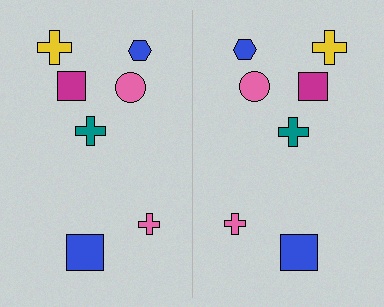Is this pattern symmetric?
Yes, this pattern has bilateral (reflection) symmetry.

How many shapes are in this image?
There are 14 shapes in this image.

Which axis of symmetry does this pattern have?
The pattern has a vertical axis of symmetry running through the center of the image.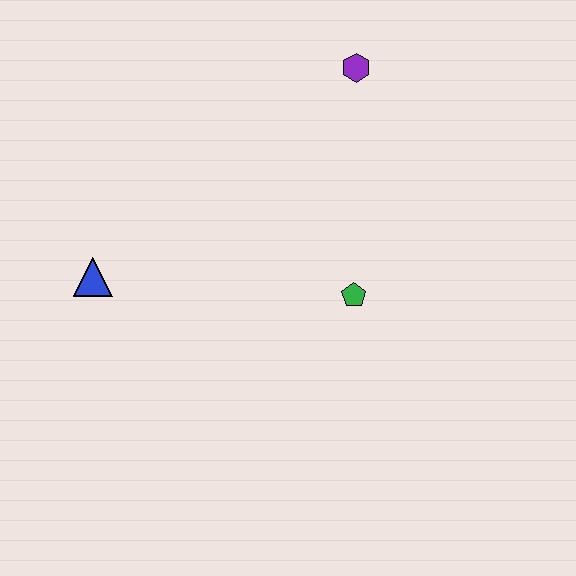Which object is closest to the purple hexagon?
The green pentagon is closest to the purple hexagon.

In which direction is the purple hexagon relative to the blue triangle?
The purple hexagon is to the right of the blue triangle.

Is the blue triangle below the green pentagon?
No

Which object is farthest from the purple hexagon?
The blue triangle is farthest from the purple hexagon.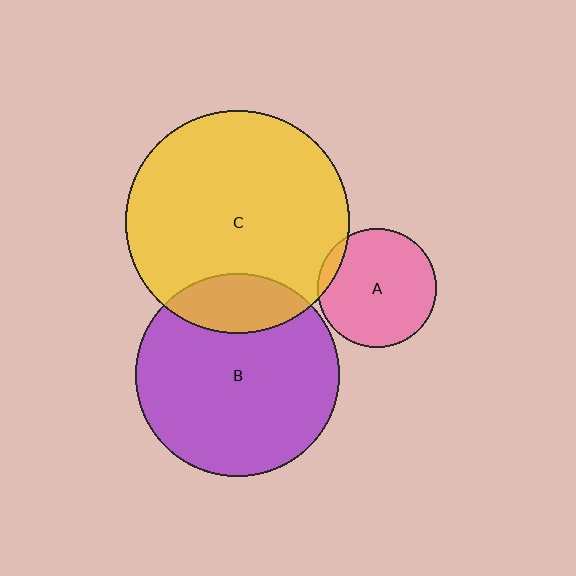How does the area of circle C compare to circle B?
Approximately 1.2 times.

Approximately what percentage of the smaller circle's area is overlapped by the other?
Approximately 5%.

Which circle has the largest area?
Circle C (yellow).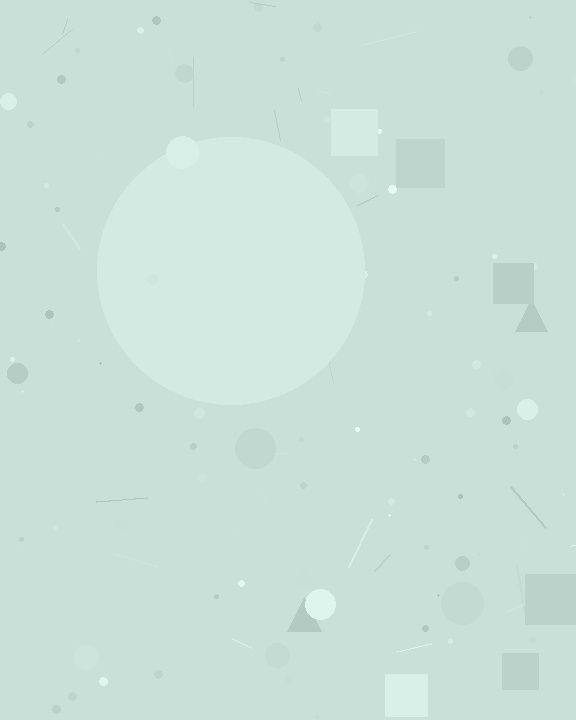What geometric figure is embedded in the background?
A circle is embedded in the background.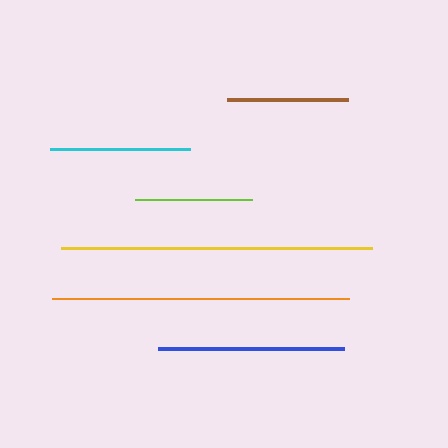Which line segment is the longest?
The yellow line is the longest at approximately 311 pixels.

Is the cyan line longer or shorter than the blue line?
The blue line is longer than the cyan line.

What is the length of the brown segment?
The brown segment is approximately 121 pixels long.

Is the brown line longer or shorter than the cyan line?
The cyan line is longer than the brown line.